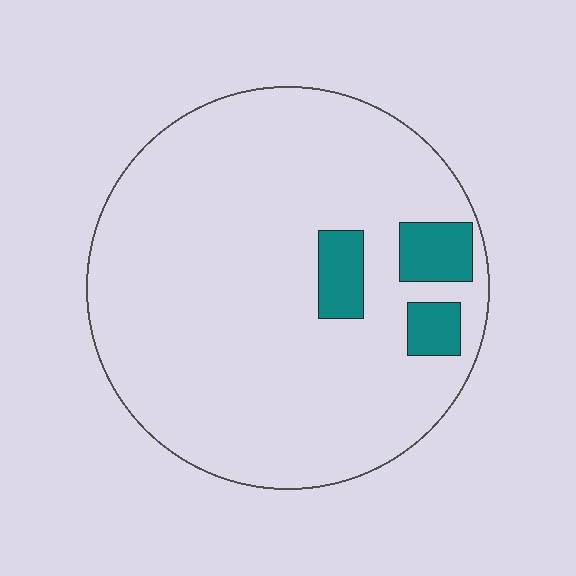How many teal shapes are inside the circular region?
3.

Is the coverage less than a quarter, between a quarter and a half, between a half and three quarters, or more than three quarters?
Less than a quarter.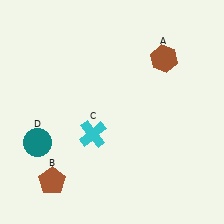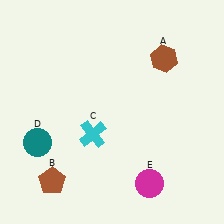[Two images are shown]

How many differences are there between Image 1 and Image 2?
There is 1 difference between the two images.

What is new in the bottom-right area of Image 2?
A magenta circle (E) was added in the bottom-right area of Image 2.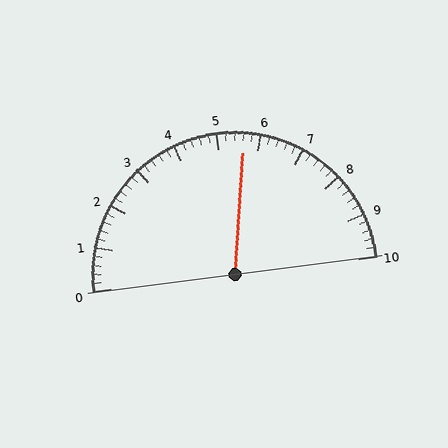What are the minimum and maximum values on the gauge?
The gauge ranges from 0 to 10.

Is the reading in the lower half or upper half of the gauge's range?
The reading is in the upper half of the range (0 to 10).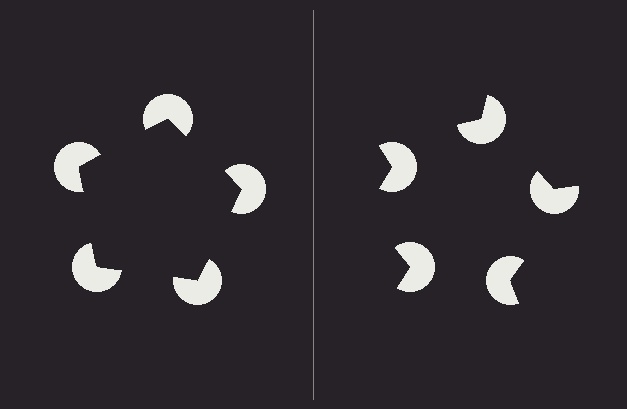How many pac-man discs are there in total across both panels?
10 — 5 on each side.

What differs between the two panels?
The pac-man discs are positioned identically on both sides; only the wedge orientations differ. On the left they align to a pentagon; on the right they are misaligned.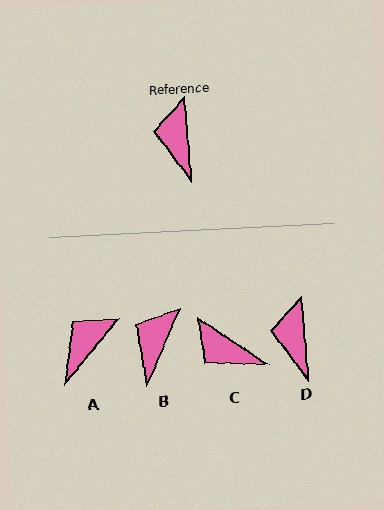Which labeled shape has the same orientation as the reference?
D.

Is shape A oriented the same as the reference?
No, it is off by about 44 degrees.